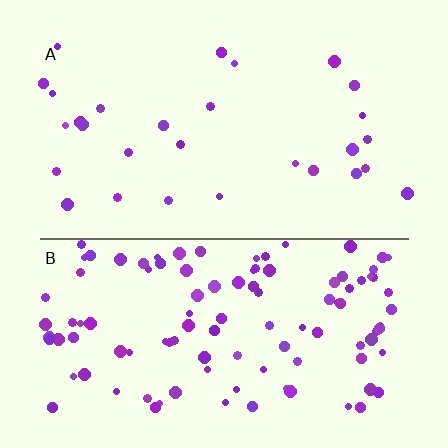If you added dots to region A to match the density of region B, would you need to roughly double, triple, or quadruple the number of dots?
Approximately quadruple.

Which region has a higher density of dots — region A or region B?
B (the bottom).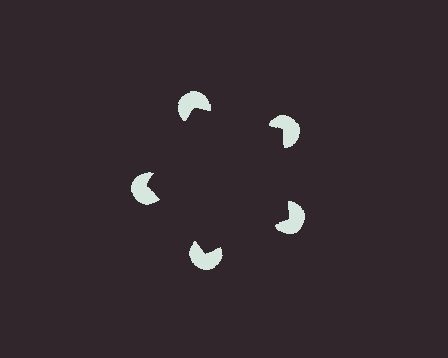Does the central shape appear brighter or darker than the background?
It typically appears slightly darker than the background, even though no actual brightness change is drawn.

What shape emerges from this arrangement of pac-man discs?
An illusory pentagon — its edges are inferred from the aligned wedge cuts in the pac-man discs, not physically drawn.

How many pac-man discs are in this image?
There are 5 — one at each vertex of the illusory pentagon.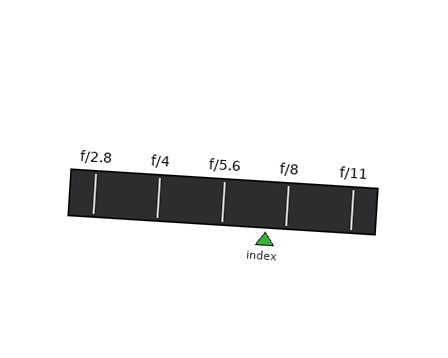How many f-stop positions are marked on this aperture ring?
There are 5 f-stop positions marked.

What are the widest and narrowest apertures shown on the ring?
The widest aperture shown is f/2.8 and the narrowest is f/11.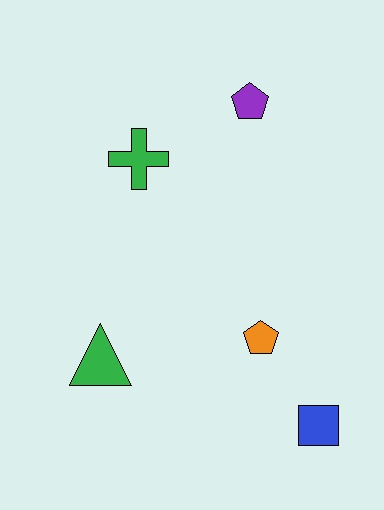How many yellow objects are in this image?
There are no yellow objects.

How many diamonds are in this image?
There are no diamonds.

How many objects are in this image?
There are 5 objects.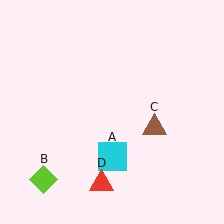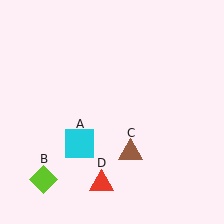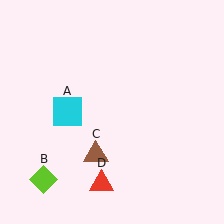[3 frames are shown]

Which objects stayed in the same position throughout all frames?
Lime diamond (object B) and red triangle (object D) remained stationary.